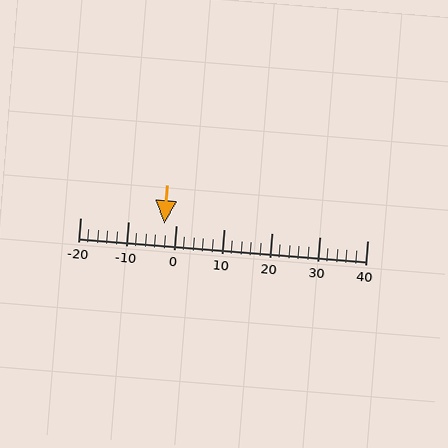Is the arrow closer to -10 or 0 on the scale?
The arrow is closer to 0.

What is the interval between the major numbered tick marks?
The major tick marks are spaced 10 units apart.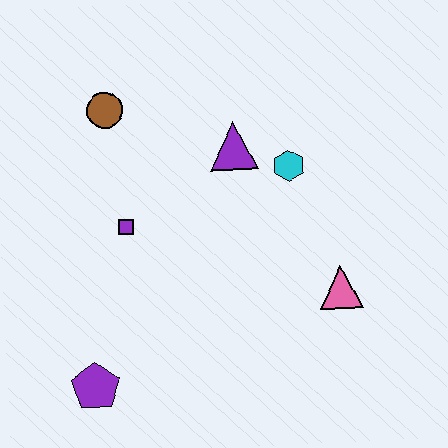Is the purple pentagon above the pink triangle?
No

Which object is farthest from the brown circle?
The pink triangle is farthest from the brown circle.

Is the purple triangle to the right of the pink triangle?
No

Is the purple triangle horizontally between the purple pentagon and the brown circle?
No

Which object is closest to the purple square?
The brown circle is closest to the purple square.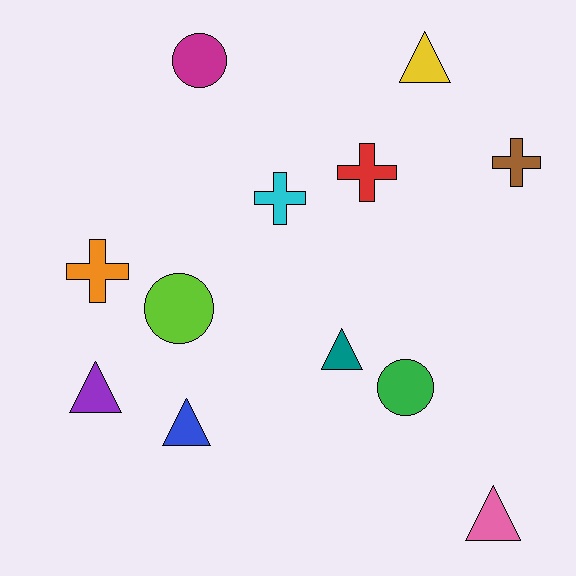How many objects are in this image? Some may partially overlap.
There are 12 objects.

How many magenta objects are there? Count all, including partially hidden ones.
There is 1 magenta object.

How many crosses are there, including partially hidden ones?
There are 4 crosses.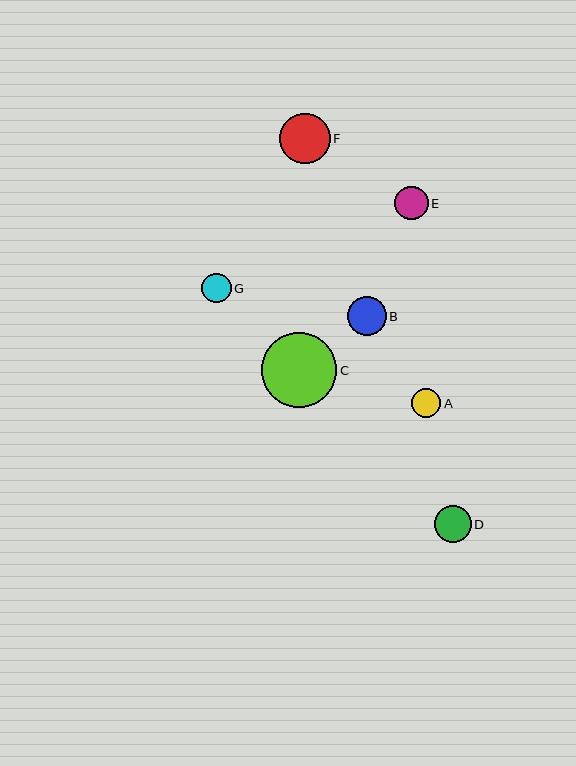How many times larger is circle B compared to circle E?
Circle B is approximately 1.1 times the size of circle E.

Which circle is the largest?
Circle C is the largest with a size of approximately 76 pixels.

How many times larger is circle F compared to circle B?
Circle F is approximately 1.3 times the size of circle B.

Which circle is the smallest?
Circle A is the smallest with a size of approximately 29 pixels.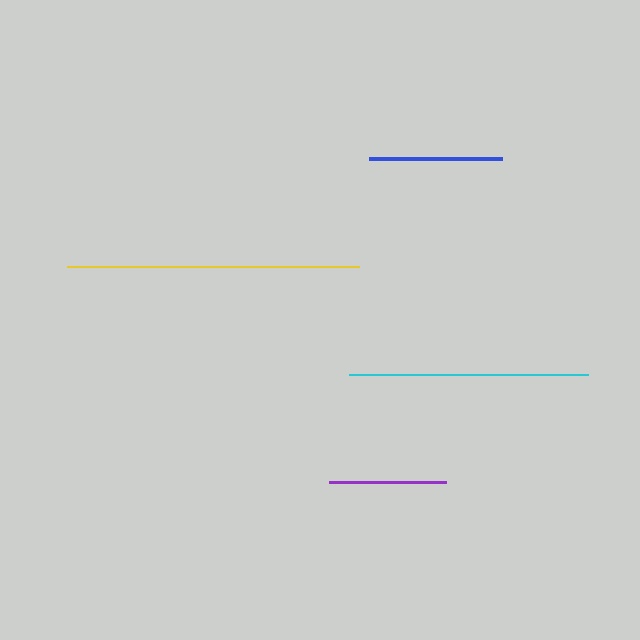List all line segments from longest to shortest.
From longest to shortest: yellow, cyan, blue, purple.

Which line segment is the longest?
The yellow line is the longest at approximately 292 pixels.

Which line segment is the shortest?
The purple line is the shortest at approximately 117 pixels.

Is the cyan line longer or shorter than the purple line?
The cyan line is longer than the purple line.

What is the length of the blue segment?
The blue segment is approximately 133 pixels long.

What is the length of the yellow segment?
The yellow segment is approximately 292 pixels long.